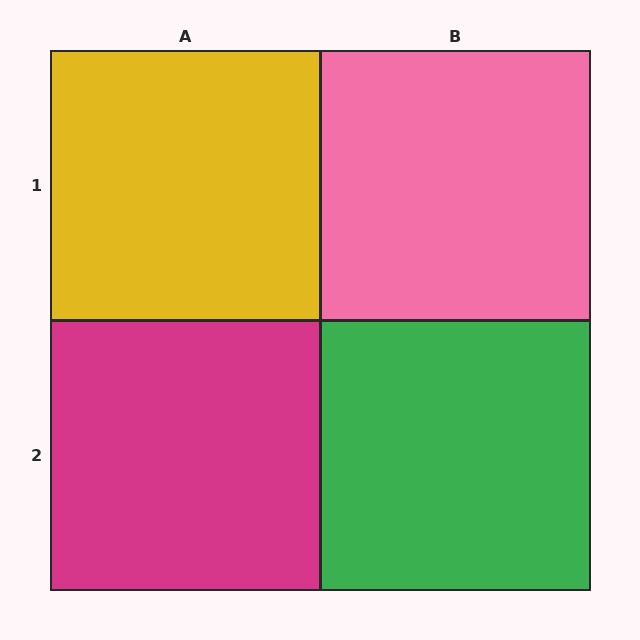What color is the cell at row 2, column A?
Magenta.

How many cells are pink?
1 cell is pink.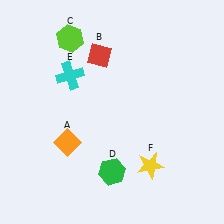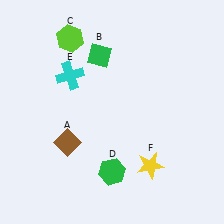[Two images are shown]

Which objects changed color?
A changed from orange to brown. B changed from red to green.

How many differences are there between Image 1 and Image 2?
There are 2 differences between the two images.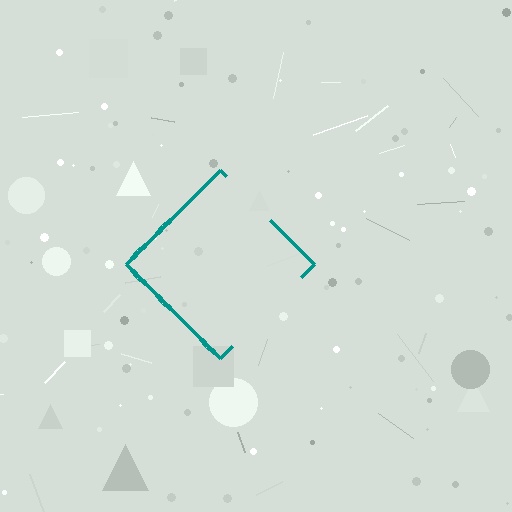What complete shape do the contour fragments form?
The contour fragments form a diamond.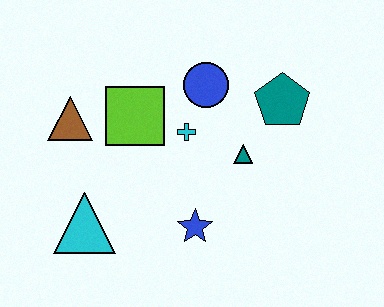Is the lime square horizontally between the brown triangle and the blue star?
Yes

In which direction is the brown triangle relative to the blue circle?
The brown triangle is to the left of the blue circle.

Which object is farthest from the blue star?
The brown triangle is farthest from the blue star.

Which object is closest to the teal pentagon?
The teal triangle is closest to the teal pentagon.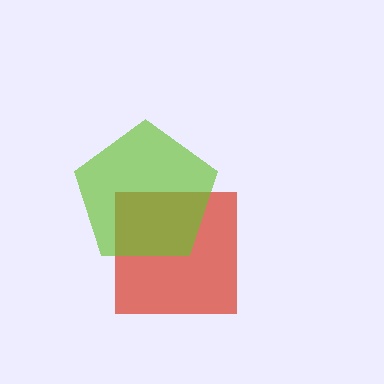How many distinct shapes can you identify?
There are 2 distinct shapes: a red square, a lime pentagon.